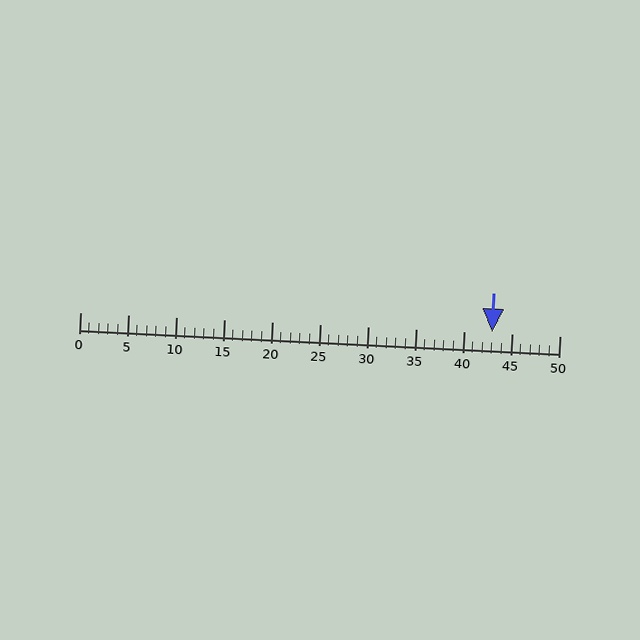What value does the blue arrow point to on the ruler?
The blue arrow points to approximately 43.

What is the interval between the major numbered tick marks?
The major tick marks are spaced 5 units apart.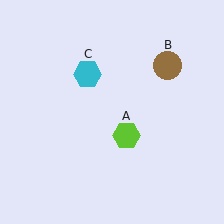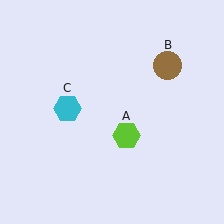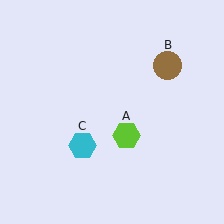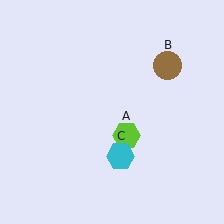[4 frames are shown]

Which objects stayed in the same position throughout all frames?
Lime hexagon (object A) and brown circle (object B) remained stationary.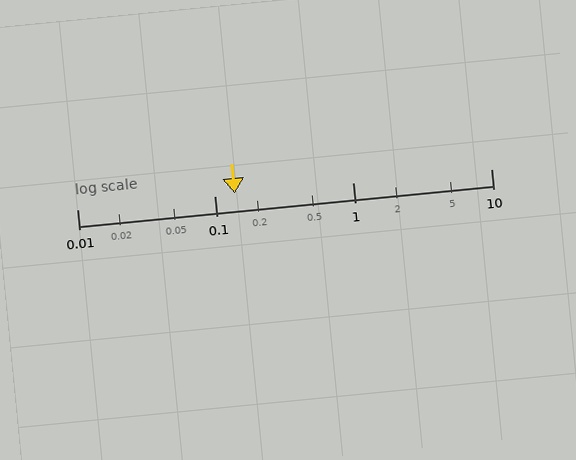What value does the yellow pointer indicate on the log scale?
The pointer indicates approximately 0.14.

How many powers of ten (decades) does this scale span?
The scale spans 3 decades, from 0.01 to 10.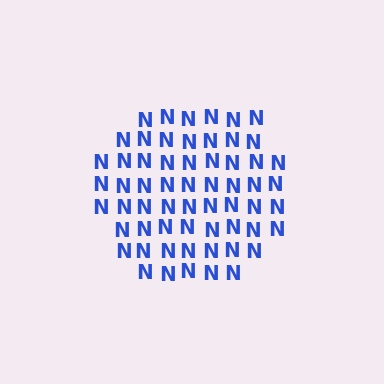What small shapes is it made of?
It is made of small letter N's.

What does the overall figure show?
The overall figure shows a hexagon.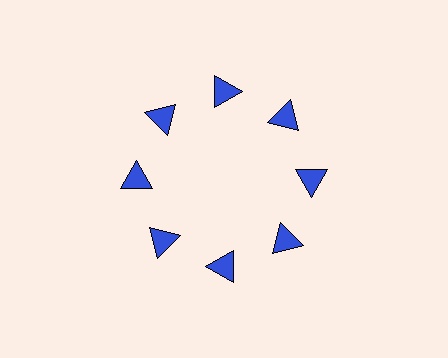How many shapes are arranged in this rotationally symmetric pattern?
There are 8 shapes, arranged in 8 groups of 1.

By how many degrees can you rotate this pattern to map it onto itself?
The pattern maps onto itself every 45 degrees of rotation.